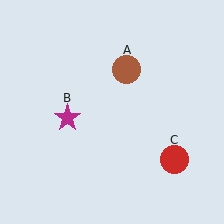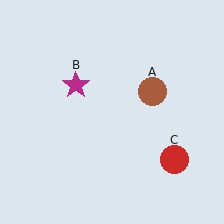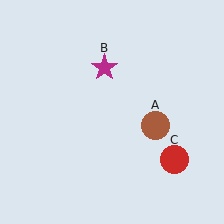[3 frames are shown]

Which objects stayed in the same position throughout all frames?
Red circle (object C) remained stationary.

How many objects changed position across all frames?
2 objects changed position: brown circle (object A), magenta star (object B).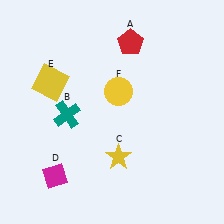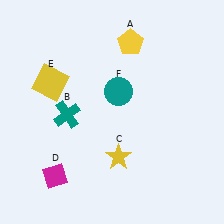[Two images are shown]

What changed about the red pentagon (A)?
In Image 1, A is red. In Image 2, it changed to yellow.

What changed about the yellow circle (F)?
In Image 1, F is yellow. In Image 2, it changed to teal.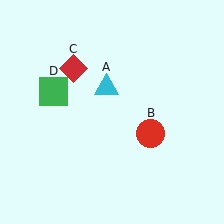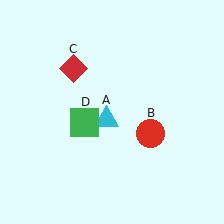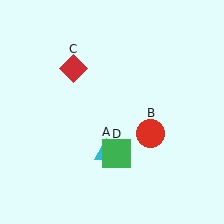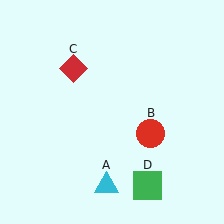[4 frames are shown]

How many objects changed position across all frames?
2 objects changed position: cyan triangle (object A), green square (object D).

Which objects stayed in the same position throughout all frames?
Red circle (object B) and red diamond (object C) remained stationary.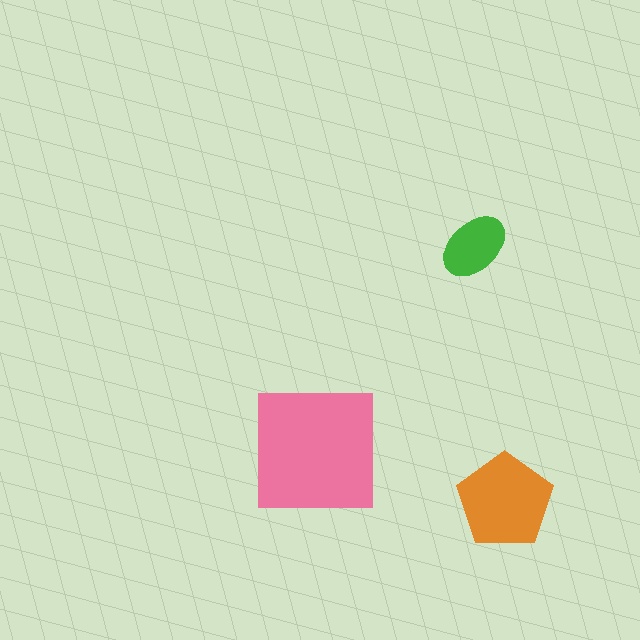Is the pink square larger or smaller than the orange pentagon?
Larger.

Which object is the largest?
The pink square.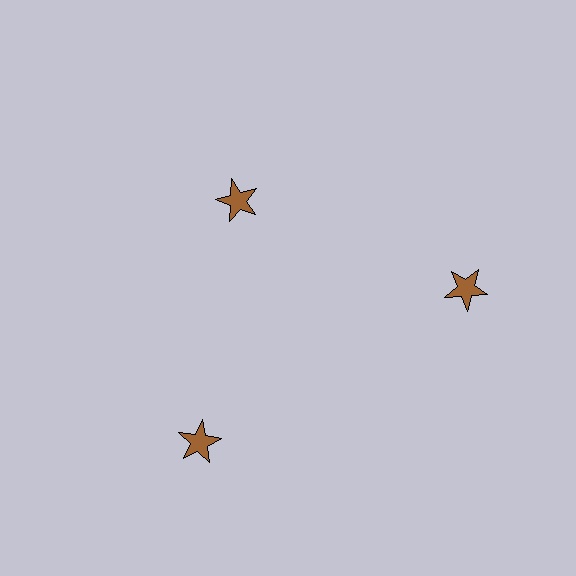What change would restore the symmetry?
The symmetry would be restored by moving it outward, back onto the ring so that all 3 stars sit at equal angles and equal distance from the center.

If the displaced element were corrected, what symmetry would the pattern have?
It would have 3-fold rotational symmetry — the pattern would map onto itself every 120 degrees.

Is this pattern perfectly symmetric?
No. The 3 brown stars are arranged in a ring, but one element near the 11 o'clock position is pulled inward toward the center, breaking the 3-fold rotational symmetry.